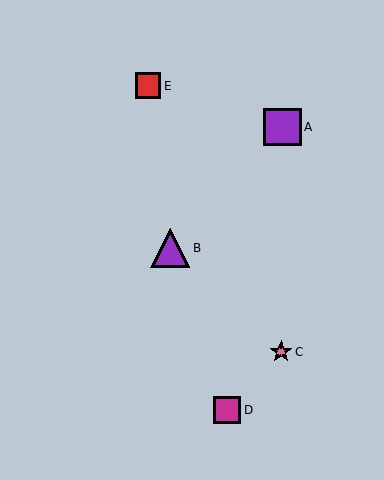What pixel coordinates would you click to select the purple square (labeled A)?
Click at (282, 127) to select the purple square A.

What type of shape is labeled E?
Shape E is a red square.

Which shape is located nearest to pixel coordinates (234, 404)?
The magenta square (labeled D) at (227, 410) is nearest to that location.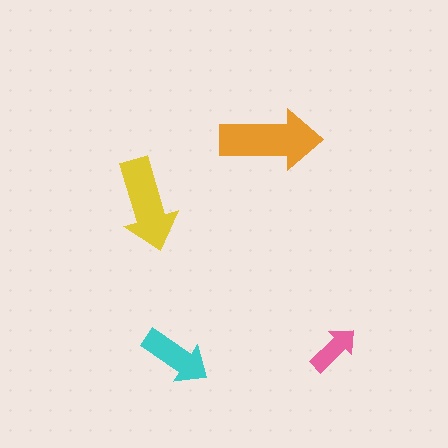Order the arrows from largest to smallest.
the orange one, the yellow one, the cyan one, the pink one.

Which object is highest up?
The orange arrow is topmost.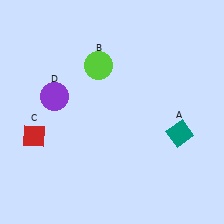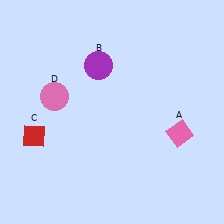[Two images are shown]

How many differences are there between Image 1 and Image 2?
There are 3 differences between the two images.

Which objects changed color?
A changed from teal to pink. B changed from lime to purple. D changed from purple to pink.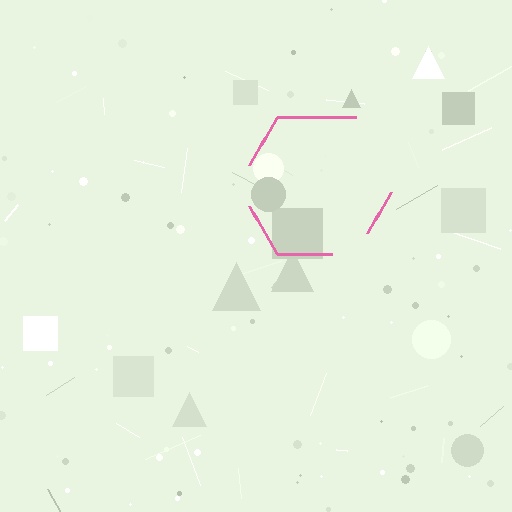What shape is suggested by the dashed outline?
The dashed outline suggests a hexagon.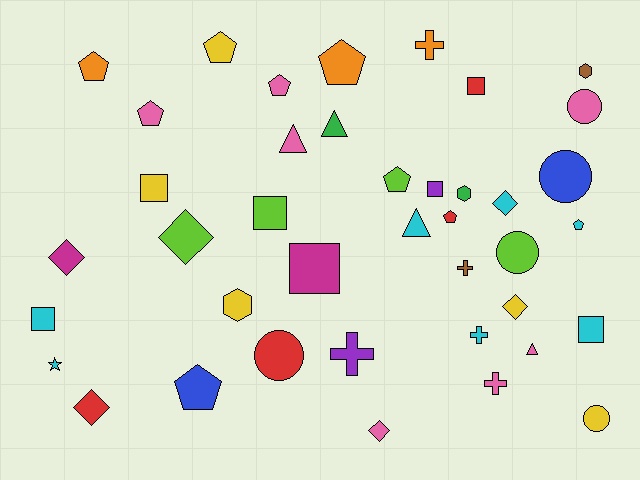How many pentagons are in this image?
There are 9 pentagons.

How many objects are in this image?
There are 40 objects.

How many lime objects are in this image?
There are 4 lime objects.